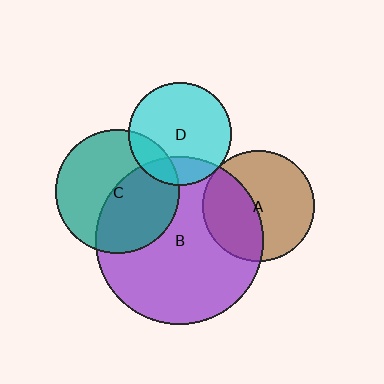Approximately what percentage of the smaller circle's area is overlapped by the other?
Approximately 20%.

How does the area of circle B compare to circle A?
Approximately 2.3 times.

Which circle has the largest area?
Circle B (purple).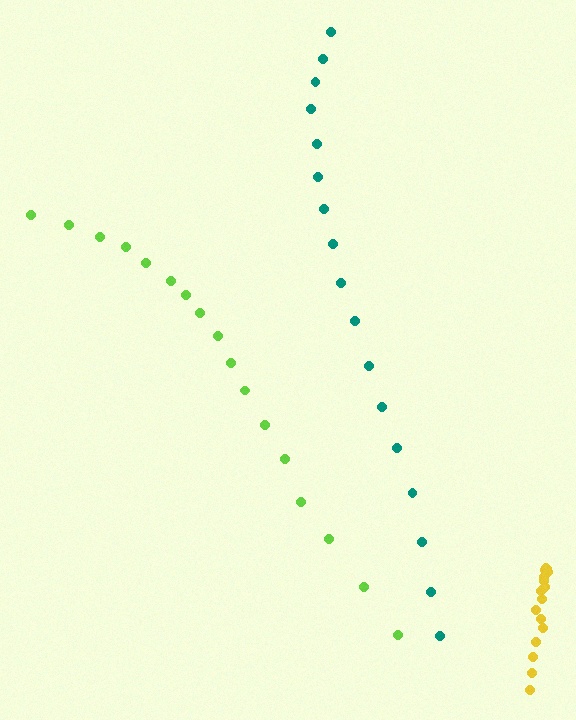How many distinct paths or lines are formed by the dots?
There are 3 distinct paths.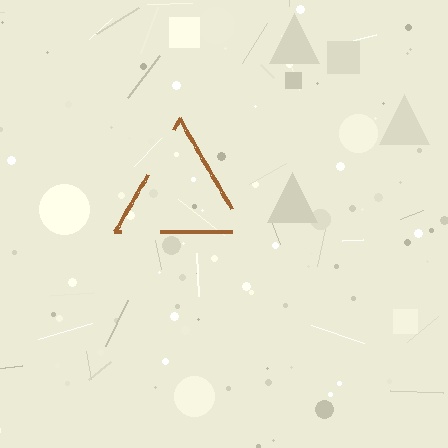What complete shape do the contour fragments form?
The contour fragments form a triangle.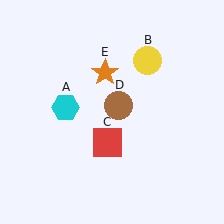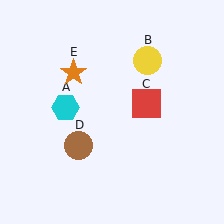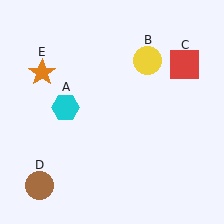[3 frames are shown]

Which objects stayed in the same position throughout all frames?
Cyan hexagon (object A) and yellow circle (object B) remained stationary.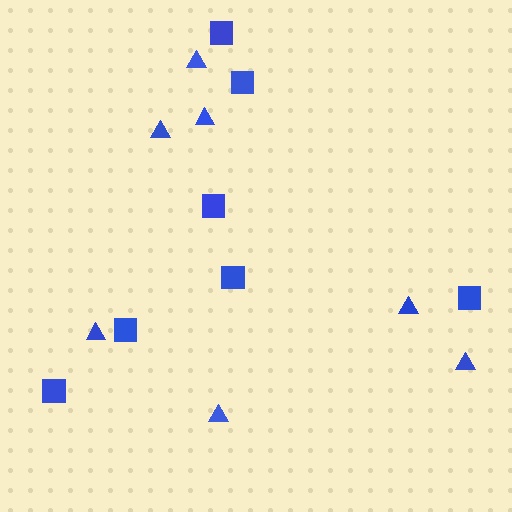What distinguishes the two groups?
There are 2 groups: one group of squares (7) and one group of triangles (7).